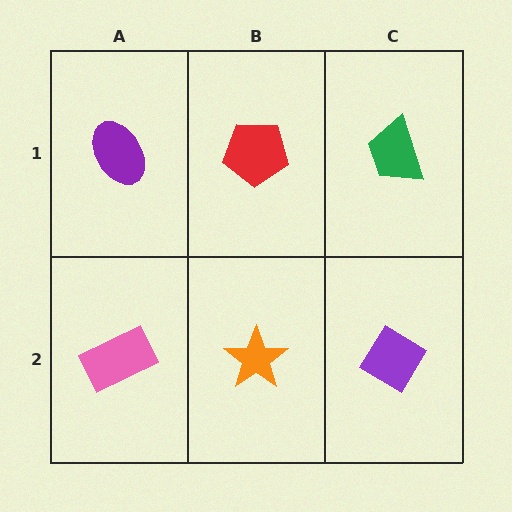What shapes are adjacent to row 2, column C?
A green trapezoid (row 1, column C), an orange star (row 2, column B).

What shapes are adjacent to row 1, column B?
An orange star (row 2, column B), a purple ellipse (row 1, column A), a green trapezoid (row 1, column C).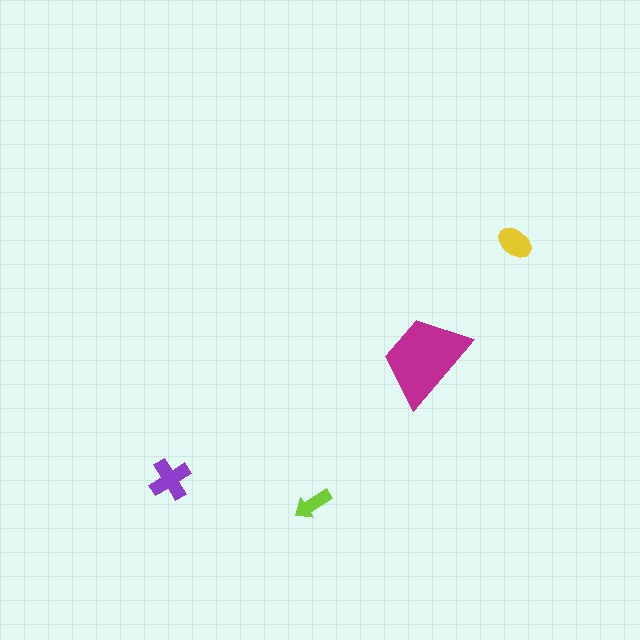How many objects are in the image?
There are 4 objects in the image.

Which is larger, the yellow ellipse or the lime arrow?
The yellow ellipse.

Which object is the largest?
The magenta trapezoid.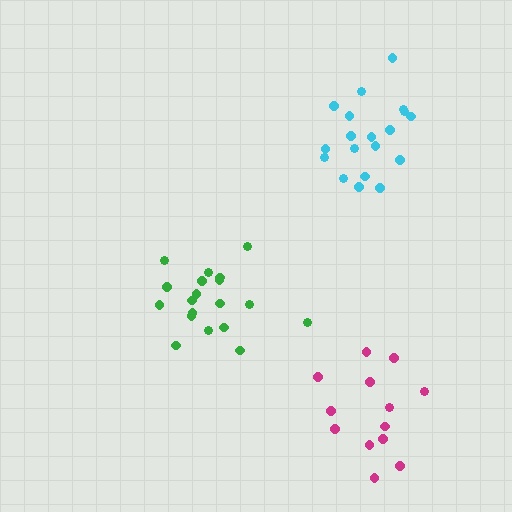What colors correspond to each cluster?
The clusters are colored: green, cyan, magenta.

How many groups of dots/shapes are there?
There are 3 groups.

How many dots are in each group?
Group 1: 19 dots, Group 2: 19 dots, Group 3: 13 dots (51 total).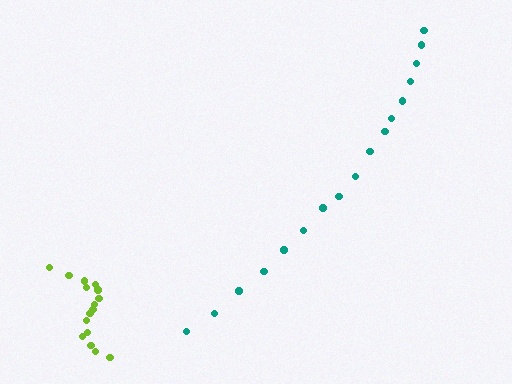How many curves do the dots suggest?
There are 2 distinct paths.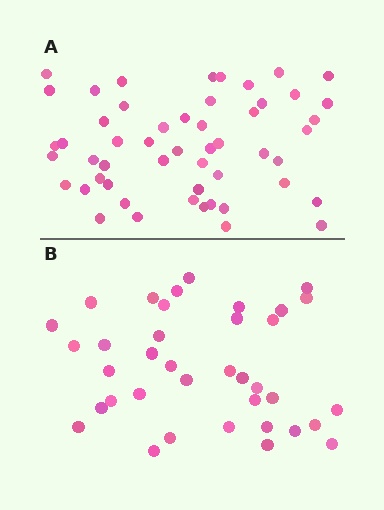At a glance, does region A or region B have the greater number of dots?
Region A (the top region) has more dots.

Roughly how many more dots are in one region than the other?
Region A has approximately 15 more dots than region B.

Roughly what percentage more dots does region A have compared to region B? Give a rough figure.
About 40% more.